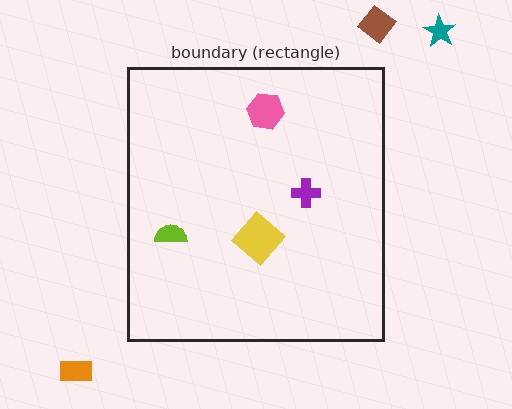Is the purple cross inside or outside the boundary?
Inside.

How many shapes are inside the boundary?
4 inside, 3 outside.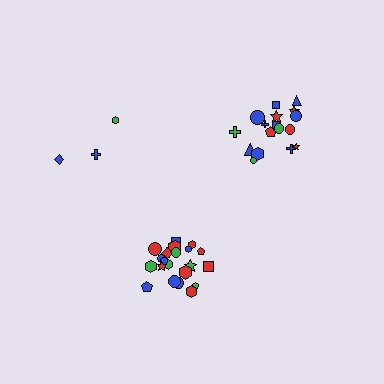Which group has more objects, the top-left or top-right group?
The top-right group.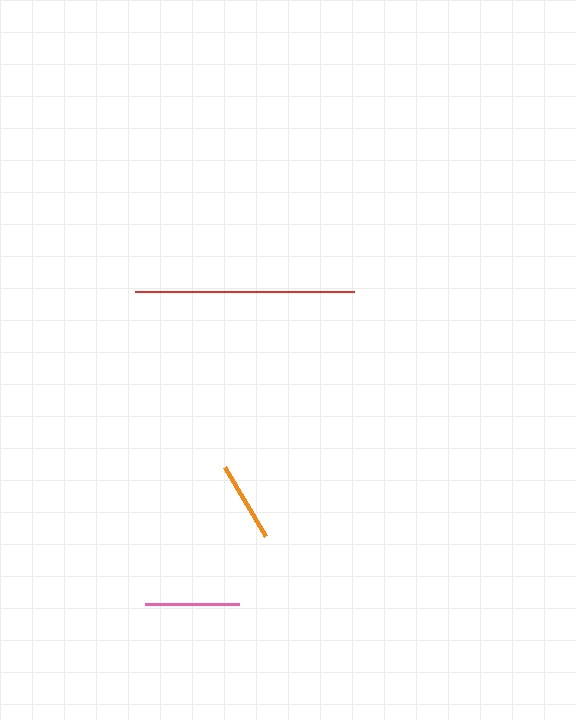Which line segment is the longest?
The red line is the longest at approximately 219 pixels.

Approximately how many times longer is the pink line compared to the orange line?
The pink line is approximately 1.2 times the length of the orange line.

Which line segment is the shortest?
The orange line is the shortest at approximately 80 pixels.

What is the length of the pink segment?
The pink segment is approximately 94 pixels long.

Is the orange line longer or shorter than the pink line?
The pink line is longer than the orange line.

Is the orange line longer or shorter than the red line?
The red line is longer than the orange line.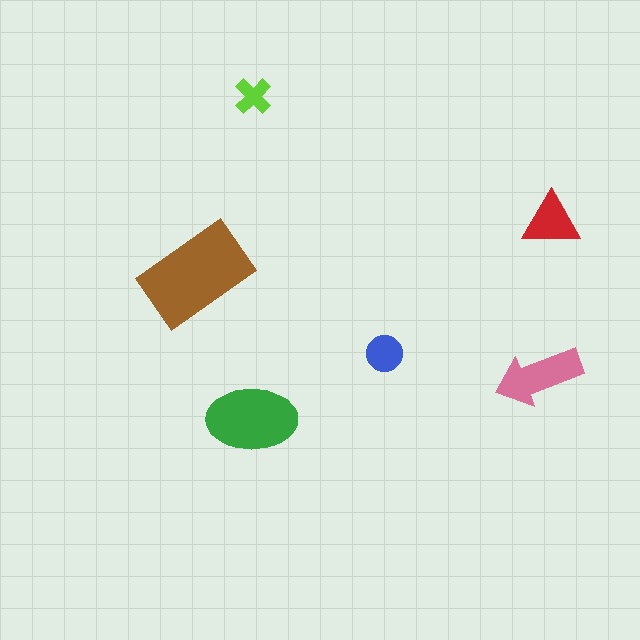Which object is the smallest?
The lime cross.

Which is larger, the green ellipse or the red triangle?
The green ellipse.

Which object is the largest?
The brown rectangle.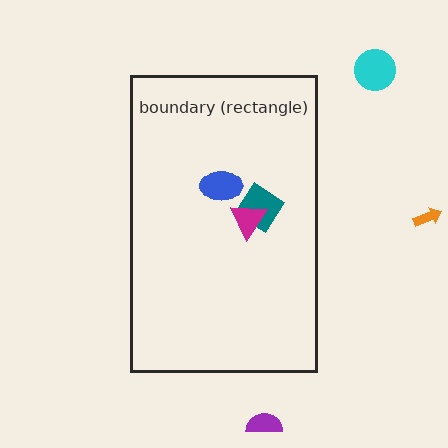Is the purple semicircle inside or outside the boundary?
Outside.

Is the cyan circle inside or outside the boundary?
Outside.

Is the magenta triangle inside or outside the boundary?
Inside.